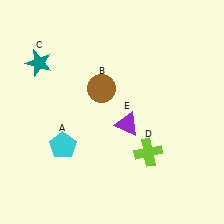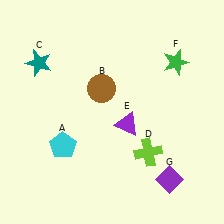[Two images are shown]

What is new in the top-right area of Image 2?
A green star (F) was added in the top-right area of Image 2.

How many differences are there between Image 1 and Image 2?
There are 2 differences between the two images.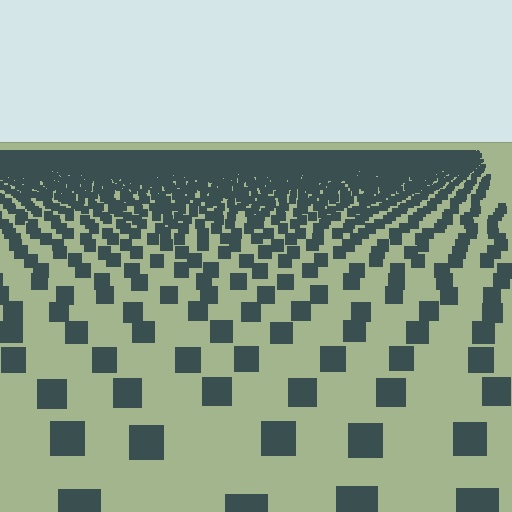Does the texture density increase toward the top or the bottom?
Density increases toward the top.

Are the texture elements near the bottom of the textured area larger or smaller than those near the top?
Larger. Near the bottom, elements are closer to the viewer and appear at a bigger on-screen size.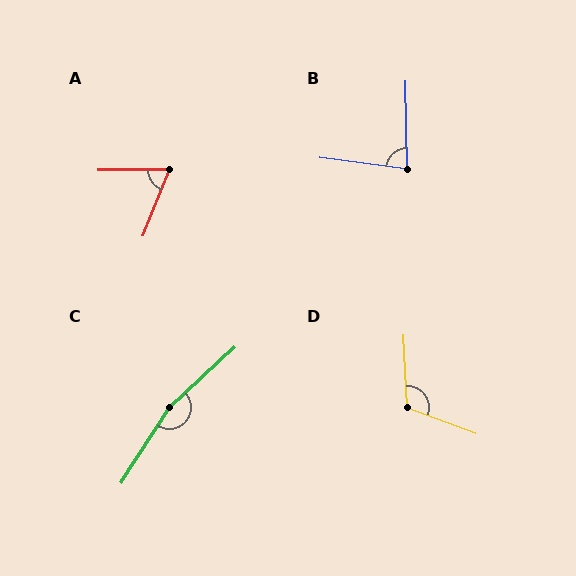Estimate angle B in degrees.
Approximately 82 degrees.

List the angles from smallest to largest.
A (68°), B (82°), D (113°), C (165°).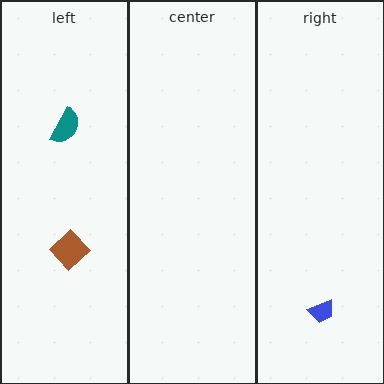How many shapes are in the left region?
2.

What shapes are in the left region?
The teal semicircle, the brown diamond.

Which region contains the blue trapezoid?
The right region.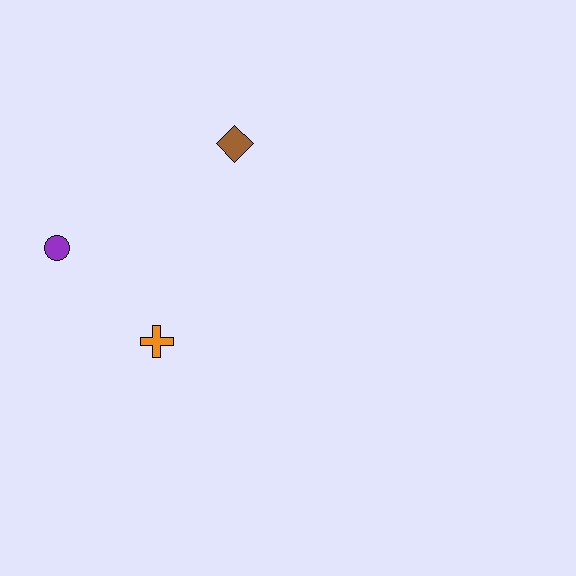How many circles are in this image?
There is 1 circle.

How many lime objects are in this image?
There are no lime objects.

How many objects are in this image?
There are 3 objects.